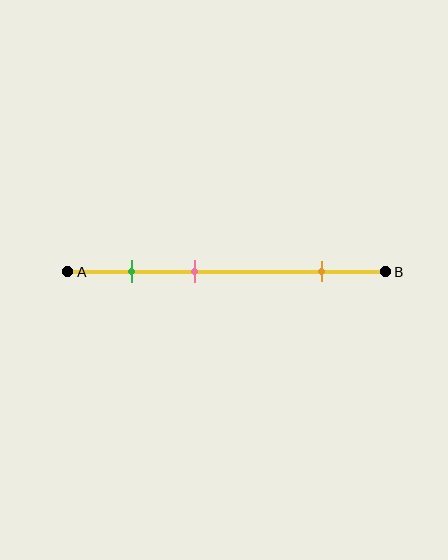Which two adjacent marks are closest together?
The green and pink marks are the closest adjacent pair.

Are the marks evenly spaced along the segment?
No, the marks are not evenly spaced.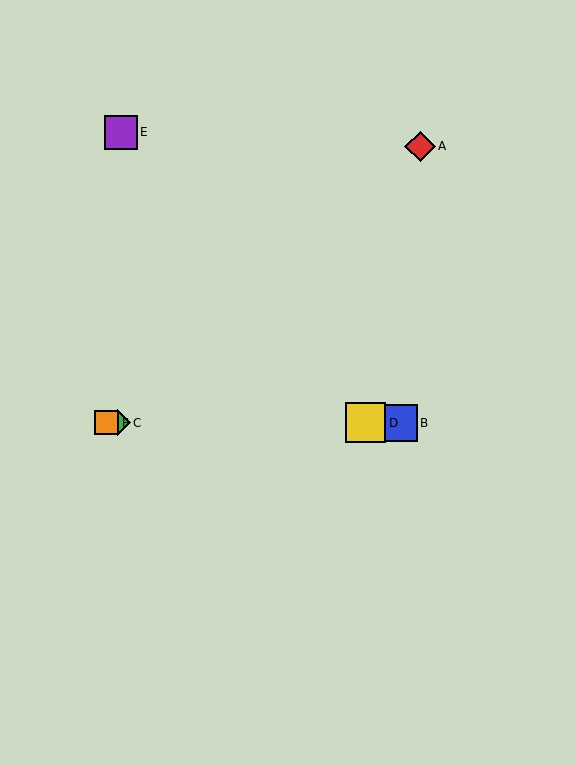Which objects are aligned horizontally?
Objects B, C, D, F are aligned horizontally.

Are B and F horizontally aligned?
Yes, both are at y≈423.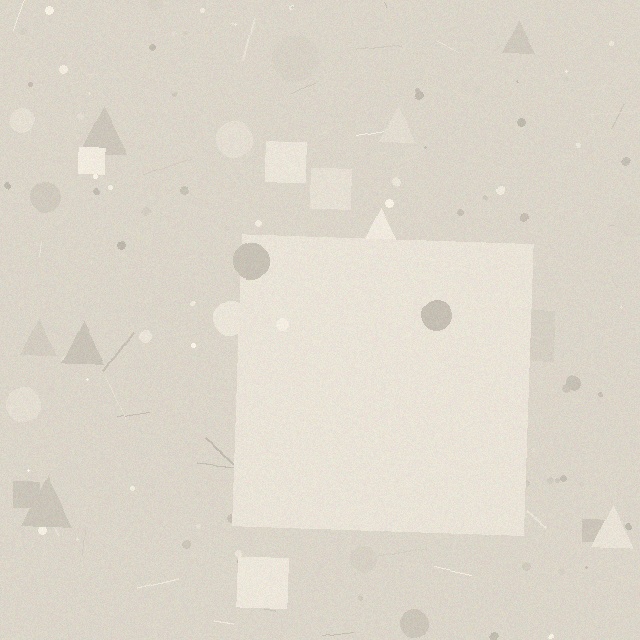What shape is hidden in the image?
A square is hidden in the image.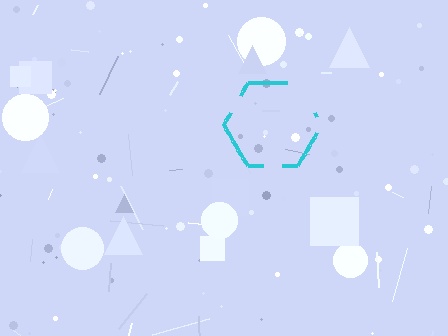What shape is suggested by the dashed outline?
The dashed outline suggests a hexagon.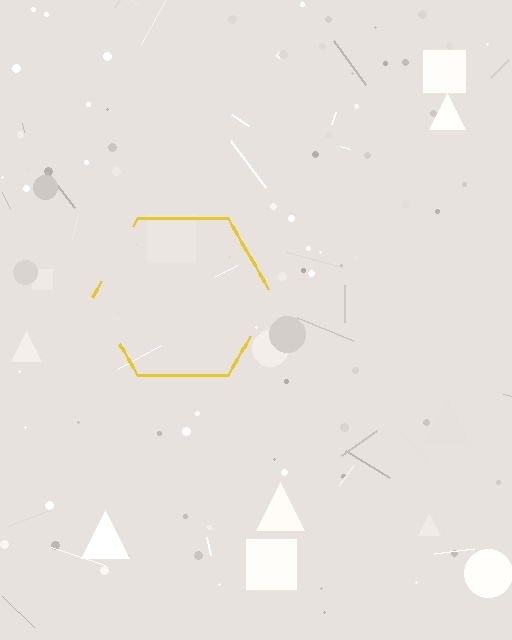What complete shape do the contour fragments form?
The contour fragments form a hexagon.